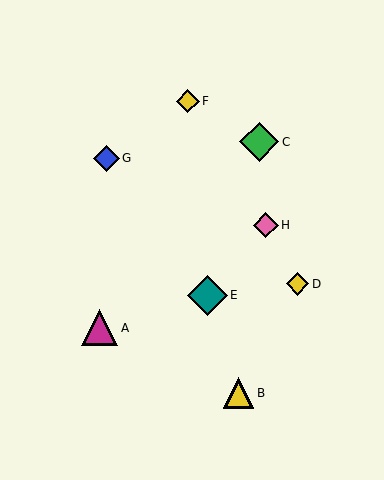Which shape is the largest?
The teal diamond (labeled E) is the largest.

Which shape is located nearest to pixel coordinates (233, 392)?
The yellow triangle (labeled B) at (238, 393) is nearest to that location.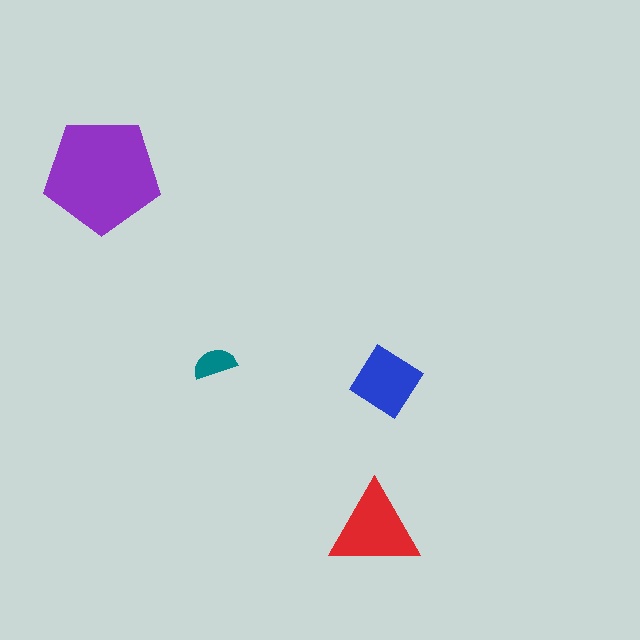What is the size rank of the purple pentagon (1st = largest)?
1st.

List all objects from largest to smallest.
The purple pentagon, the red triangle, the blue diamond, the teal semicircle.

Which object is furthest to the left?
The purple pentagon is leftmost.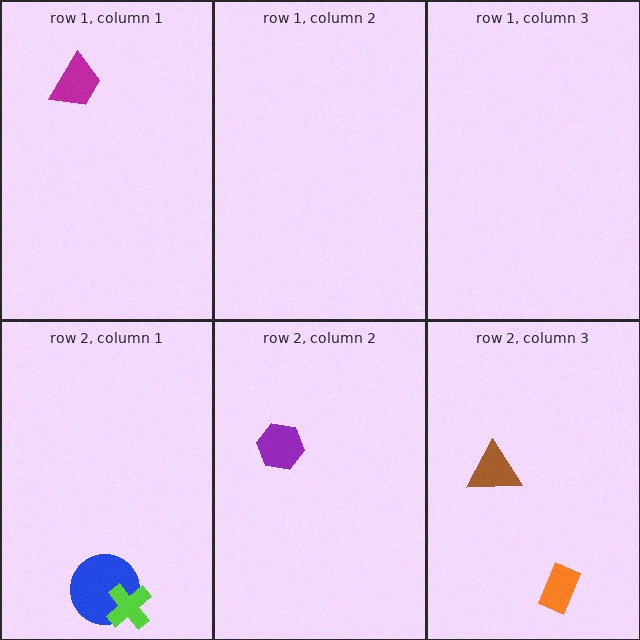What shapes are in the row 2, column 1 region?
The blue circle, the lime cross.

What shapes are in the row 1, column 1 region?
The magenta trapezoid.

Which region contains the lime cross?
The row 2, column 1 region.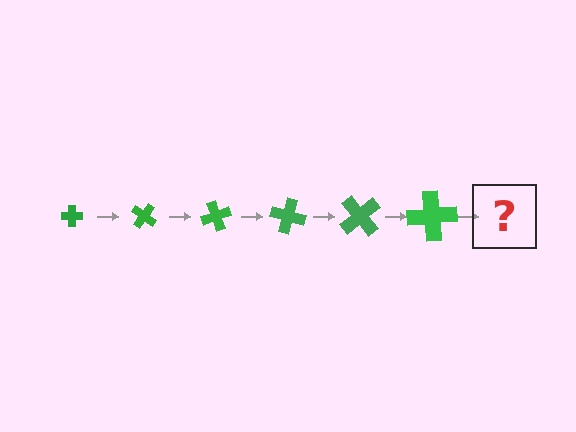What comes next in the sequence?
The next element should be a cross, larger than the previous one and rotated 210 degrees from the start.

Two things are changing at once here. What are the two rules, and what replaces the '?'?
The two rules are that the cross grows larger each step and it rotates 35 degrees each step. The '?' should be a cross, larger than the previous one and rotated 210 degrees from the start.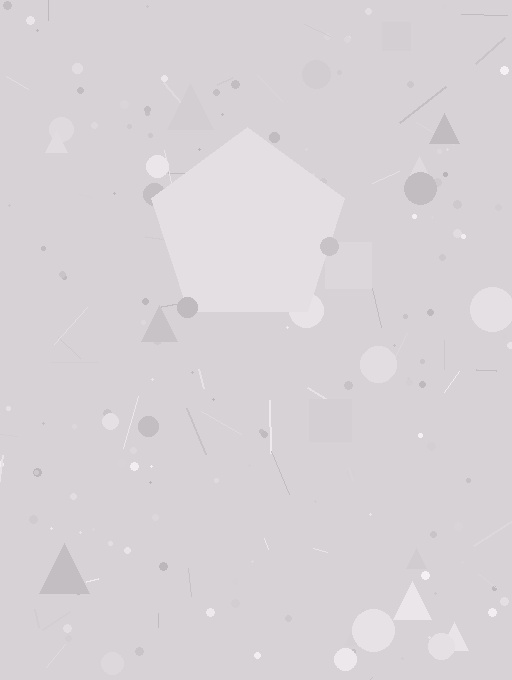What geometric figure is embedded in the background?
A pentagon is embedded in the background.